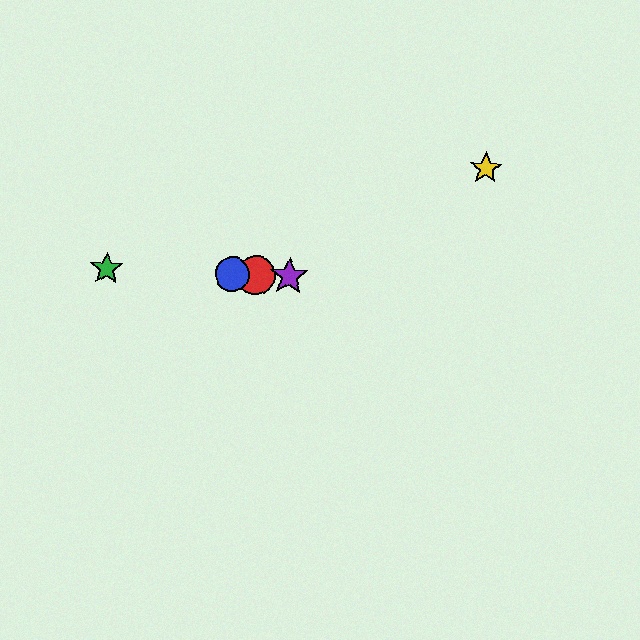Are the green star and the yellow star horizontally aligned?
No, the green star is at y≈269 and the yellow star is at y≈168.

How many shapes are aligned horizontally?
4 shapes (the red circle, the blue circle, the green star, the purple star) are aligned horizontally.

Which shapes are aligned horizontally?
The red circle, the blue circle, the green star, the purple star are aligned horizontally.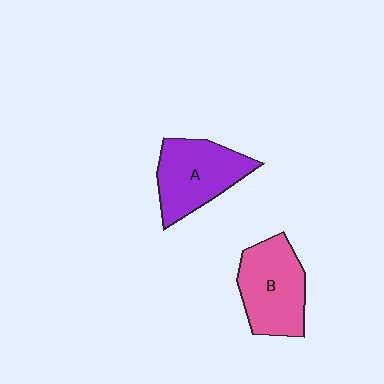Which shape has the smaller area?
Shape A (purple).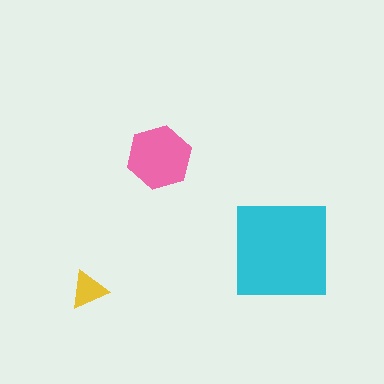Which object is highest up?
The pink hexagon is topmost.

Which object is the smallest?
The yellow triangle.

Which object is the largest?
The cyan square.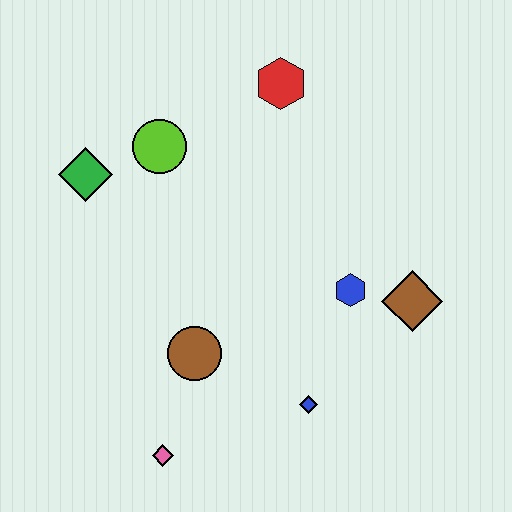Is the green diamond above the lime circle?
No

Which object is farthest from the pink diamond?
The red hexagon is farthest from the pink diamond.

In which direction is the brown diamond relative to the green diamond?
The brown diamond is to the right of the green diamond.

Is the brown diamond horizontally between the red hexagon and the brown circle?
No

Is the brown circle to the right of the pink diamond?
Yes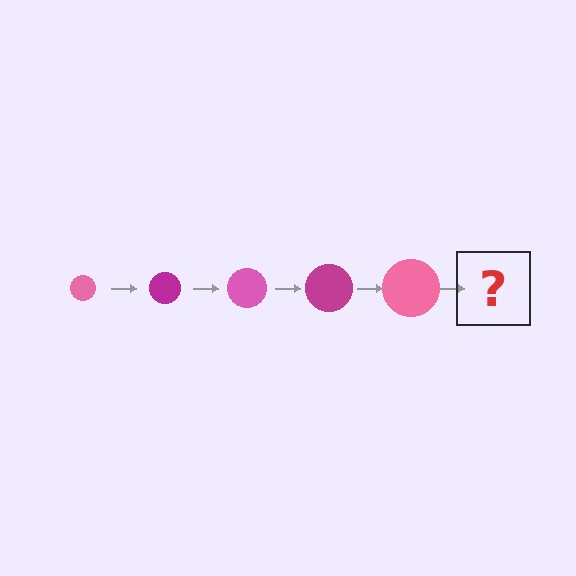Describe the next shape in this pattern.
It should be a magenta circle, larger than the previous one.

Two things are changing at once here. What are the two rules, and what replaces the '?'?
The two rules are that the circle grows larger each step and the color cycles through pink and magenta. The '?' should be a magenta circle, larger than the previous one.